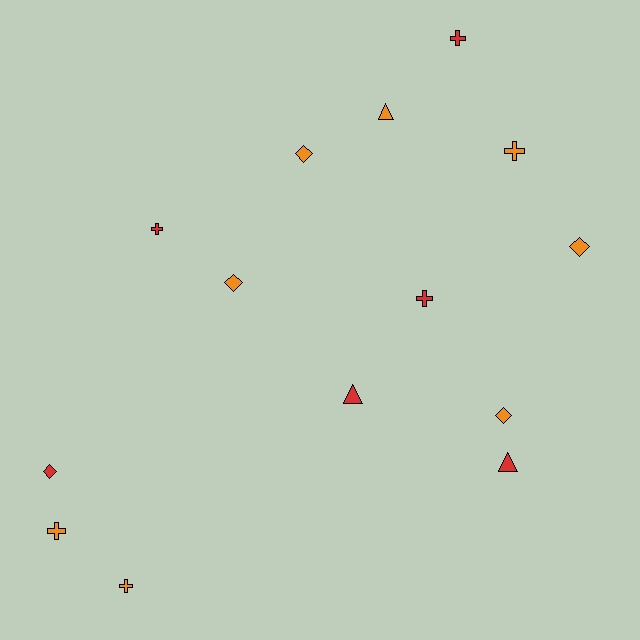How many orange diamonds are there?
There are 4 orange diamonds.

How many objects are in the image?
There are 14 objects.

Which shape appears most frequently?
Cross, with 6 objects.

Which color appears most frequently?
Orange, with 8 objects.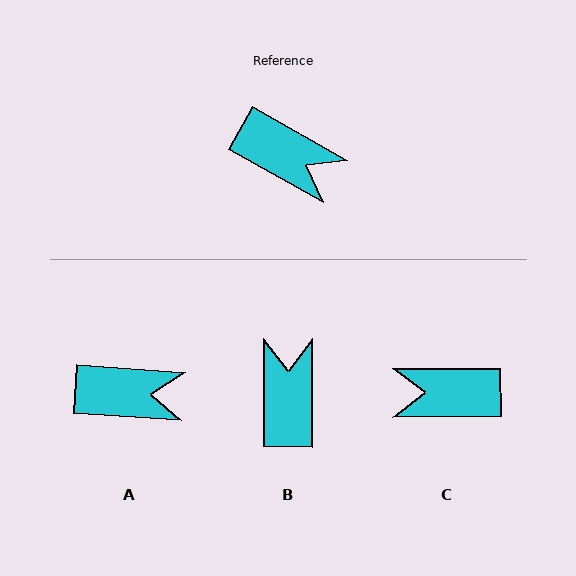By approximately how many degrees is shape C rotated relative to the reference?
Approximately 150 degrees clockwise.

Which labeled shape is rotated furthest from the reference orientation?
C, about 150 degrees away.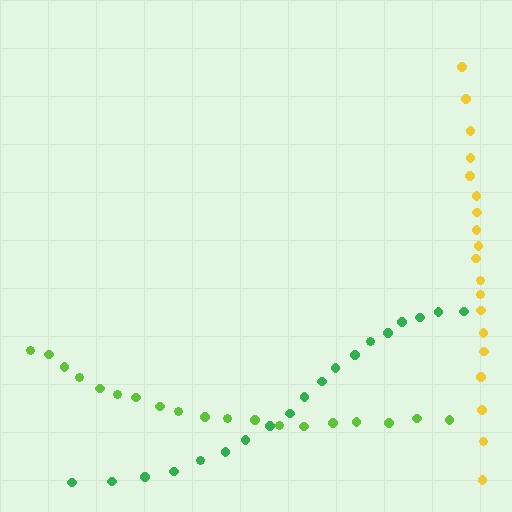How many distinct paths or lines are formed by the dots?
There are 3 distinct paths.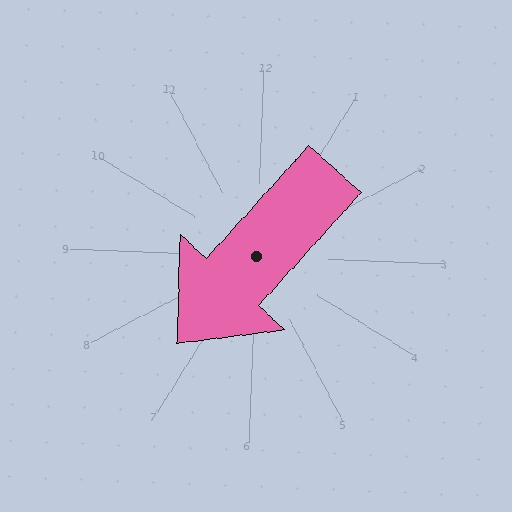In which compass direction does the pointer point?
Southwest.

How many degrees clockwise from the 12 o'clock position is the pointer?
Approximately 220 degrees.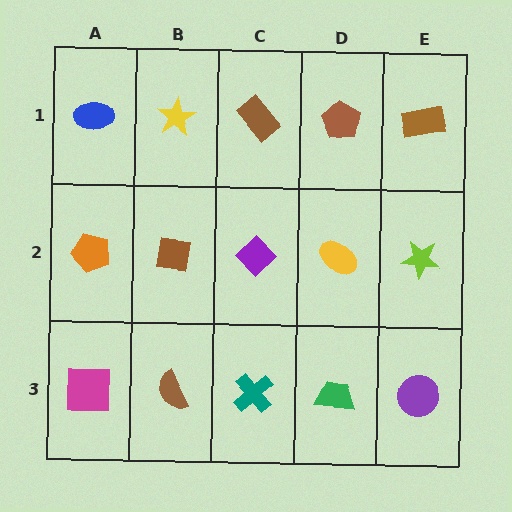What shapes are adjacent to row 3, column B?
A brown square (row 2, column B), a magenta square (row 3, column A), a teal cross (row 3, column C).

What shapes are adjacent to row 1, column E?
A lime star (row 2, column E), a brown pentagon (row 1, column D).